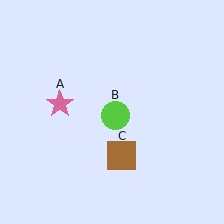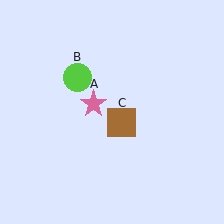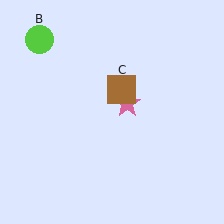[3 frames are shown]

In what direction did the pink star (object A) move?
The pink star (object A) moved right.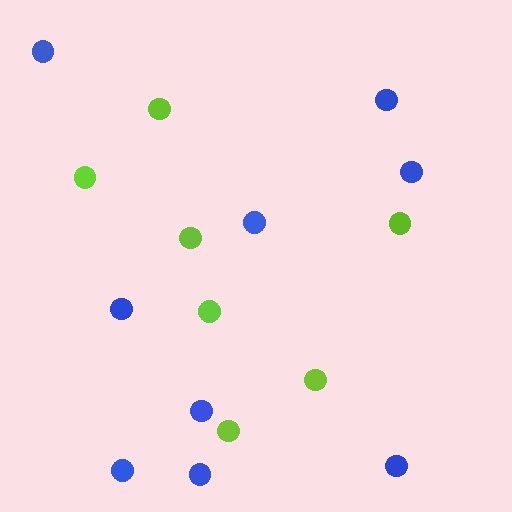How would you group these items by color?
There are 2 groups: one group of blue circles (9) and one group of lime circles (7).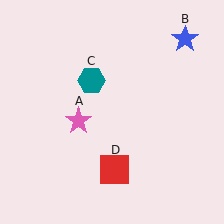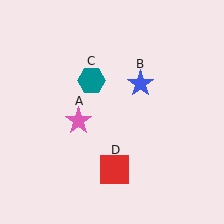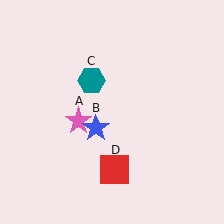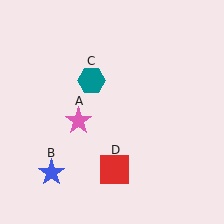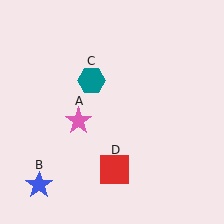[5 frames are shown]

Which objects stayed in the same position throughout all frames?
Pink star (object A) and teal hexagon (object C) and red square (object D) remained stationary.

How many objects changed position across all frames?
1 object changed position: blue star (object B).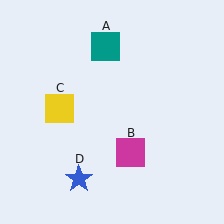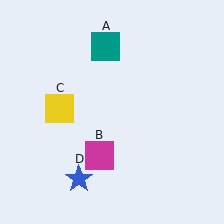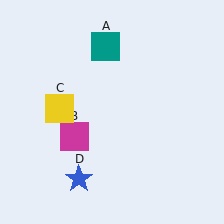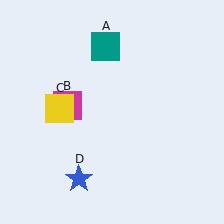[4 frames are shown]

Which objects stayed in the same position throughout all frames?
Teal square (object A) and yellow square (object C) and blue star (object D) remained stationary.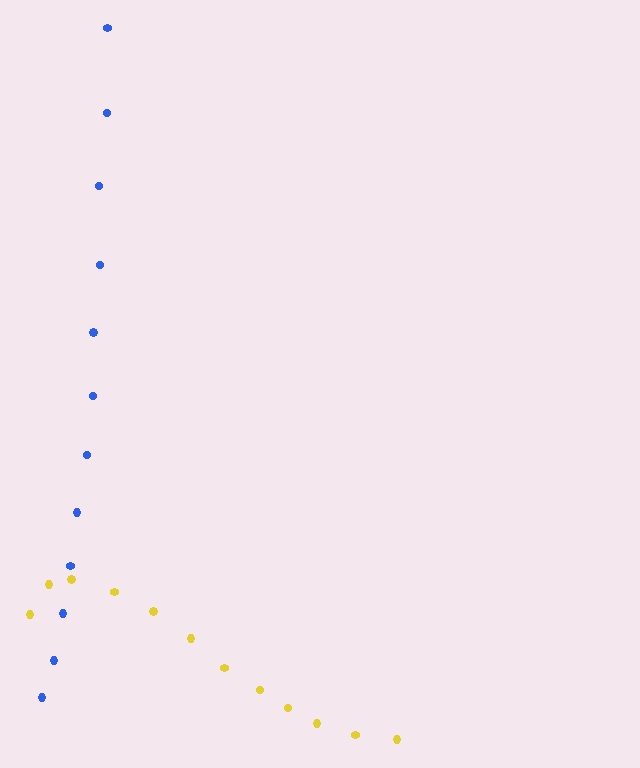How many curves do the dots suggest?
There are 2 distinct paths.